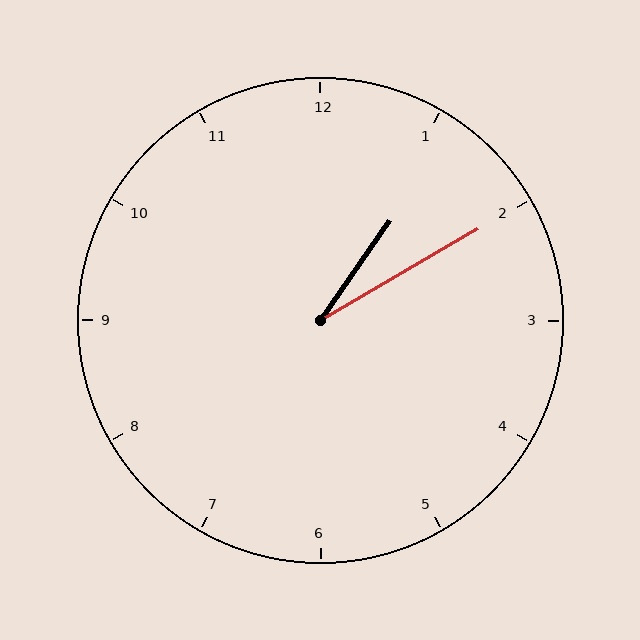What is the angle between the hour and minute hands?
Approximately 25 degrees.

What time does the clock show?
1:10.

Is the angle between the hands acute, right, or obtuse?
It is acute.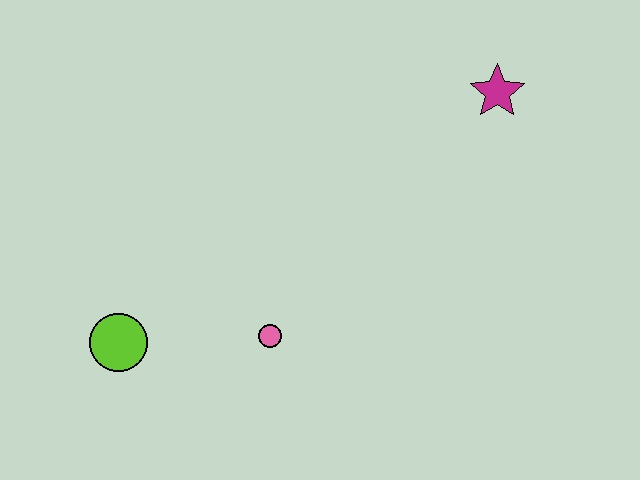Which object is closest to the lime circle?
The pink circle is closest to the lime circle.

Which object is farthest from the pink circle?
The magenta star is farthest from the pink circle.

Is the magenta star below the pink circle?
No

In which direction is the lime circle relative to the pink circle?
The lime circle is to the left of the pink circle.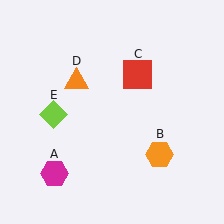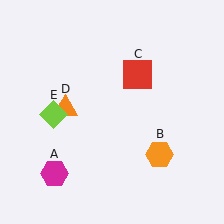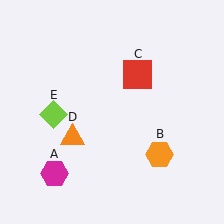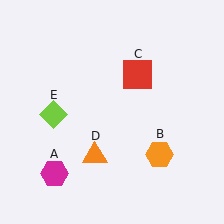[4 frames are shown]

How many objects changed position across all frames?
1 object changed position: orange triangle (object D).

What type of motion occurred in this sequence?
The orange triangle (object D) rotated counterclockwise around the center of the scene.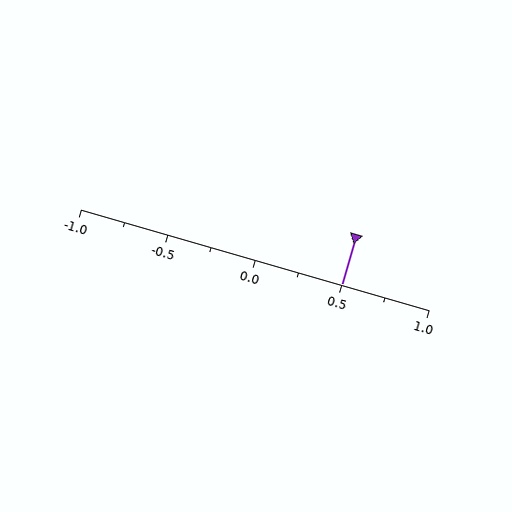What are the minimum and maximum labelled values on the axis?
The axis runs from -1.0 to 1.0.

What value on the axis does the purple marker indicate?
The marker indicates approximately 0.5.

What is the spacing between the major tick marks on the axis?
The major ticks are spaced 0.5 apart.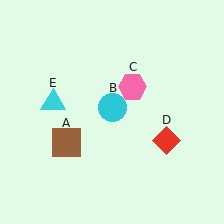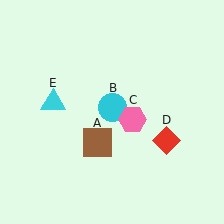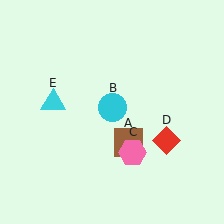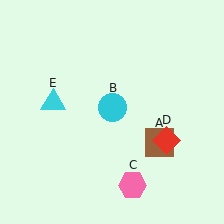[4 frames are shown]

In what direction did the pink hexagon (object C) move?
The pink hexagon (object C) moved down.